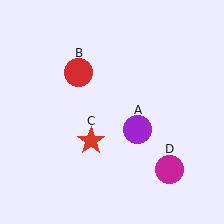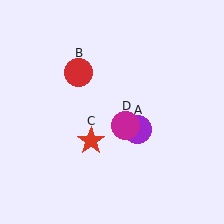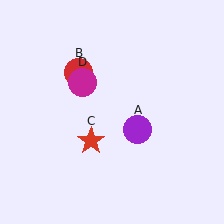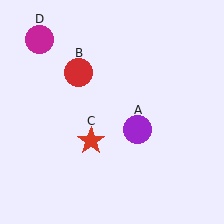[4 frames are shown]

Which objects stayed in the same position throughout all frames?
Purple circle (object A) and red circle (object B) and red star (object C) remained stationary.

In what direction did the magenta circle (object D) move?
The magenta circle (object D) moved up and to the left.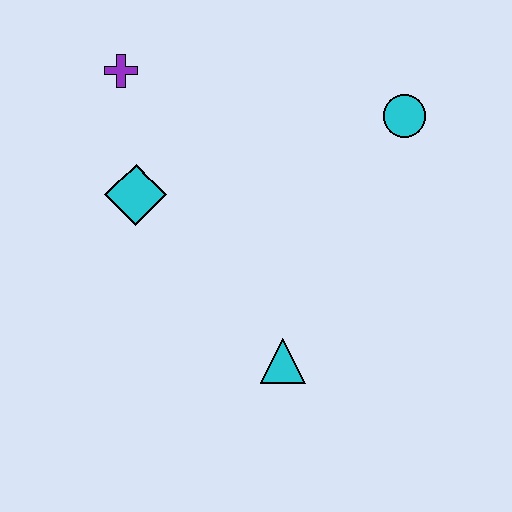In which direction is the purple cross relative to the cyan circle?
The purple cross is to the left of the cyan circle.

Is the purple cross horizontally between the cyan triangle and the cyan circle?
No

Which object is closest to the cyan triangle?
The cyan diamond is closest to the cyan triangle.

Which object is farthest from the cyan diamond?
The cyan circle is farthest from the cyan diamond.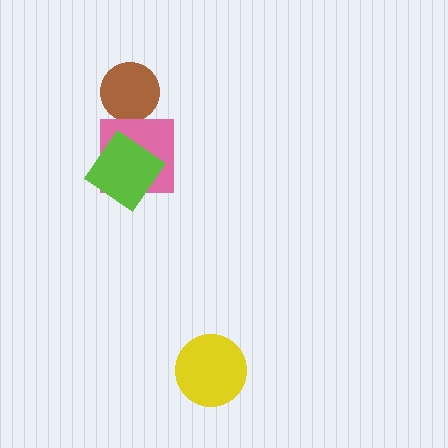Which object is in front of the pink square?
The lime diamond is in front of the pink square.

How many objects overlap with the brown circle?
0 objects overlap with the brown circle.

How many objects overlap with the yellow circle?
0 objects overlap with the yellow circle.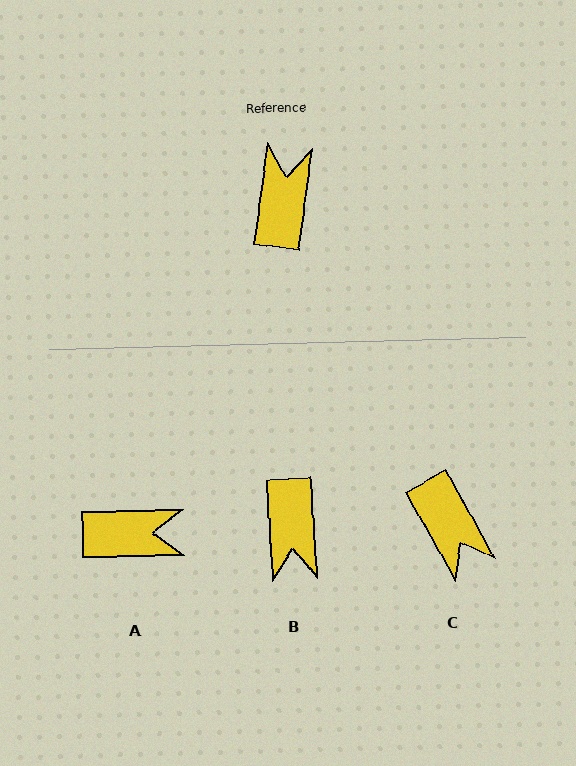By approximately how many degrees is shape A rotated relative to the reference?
Approximately 81 degrees clockwise.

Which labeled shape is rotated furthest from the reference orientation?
B, about 169 degrees away.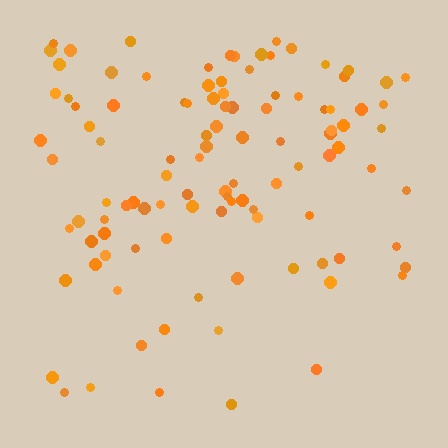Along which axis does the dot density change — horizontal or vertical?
Vertical.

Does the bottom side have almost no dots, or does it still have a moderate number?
Still a moderate number, just noticeably fewer than the top.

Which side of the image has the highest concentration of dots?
The top.